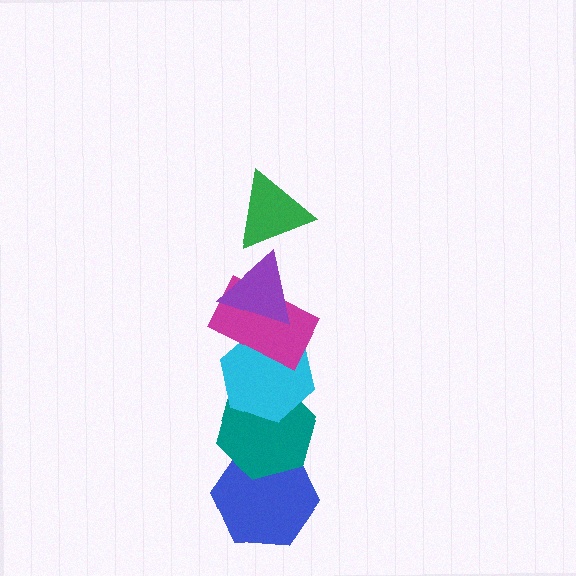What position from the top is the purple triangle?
The purple triangle is 2nd from the top.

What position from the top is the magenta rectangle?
The magenta rectangle is 3rd from the top.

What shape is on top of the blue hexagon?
The teal hexagon is on top of the blue hexagon.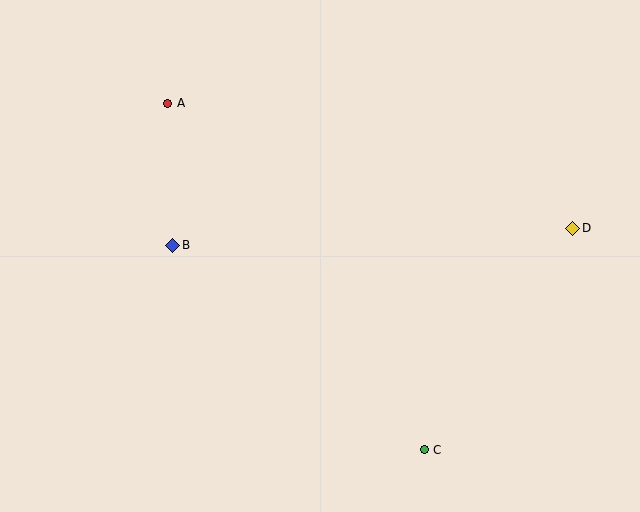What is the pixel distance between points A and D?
The distance between A and D is 424 pixels.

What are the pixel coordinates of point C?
Point C is at (424, 450).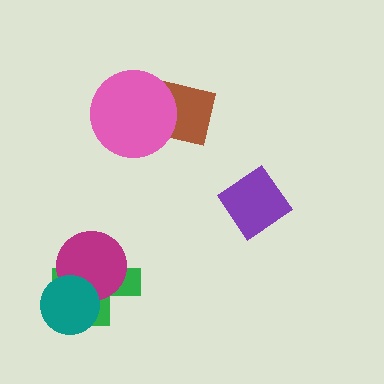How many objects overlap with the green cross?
2 objects overlap with the green cross.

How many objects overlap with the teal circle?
2 objects overlap with the teal circle.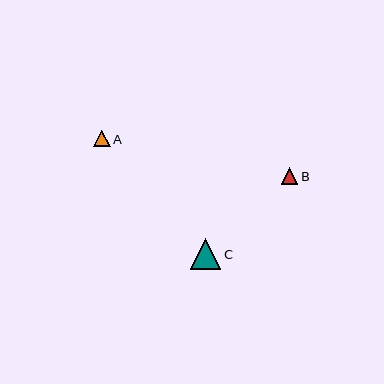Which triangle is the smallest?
Triangle A is the smallest with a size of approximately 16 pixels.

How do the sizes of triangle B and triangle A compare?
Triangle B and triangle A are approximately the same size.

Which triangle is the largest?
Triangle C is the largest with a size of approximately 31 pixels.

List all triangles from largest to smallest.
From largest to smallest: C, B, A.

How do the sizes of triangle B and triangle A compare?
Triangle B and triangle A are approximately the same size.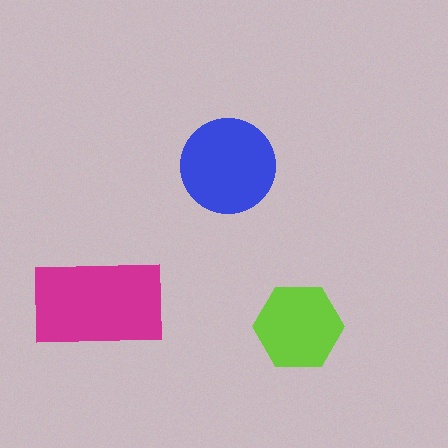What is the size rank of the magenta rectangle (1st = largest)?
1st.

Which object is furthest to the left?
The magenta rectangle is leftmost.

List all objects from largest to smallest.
The magenta rectangle, the blue circle, the lime hexagon.